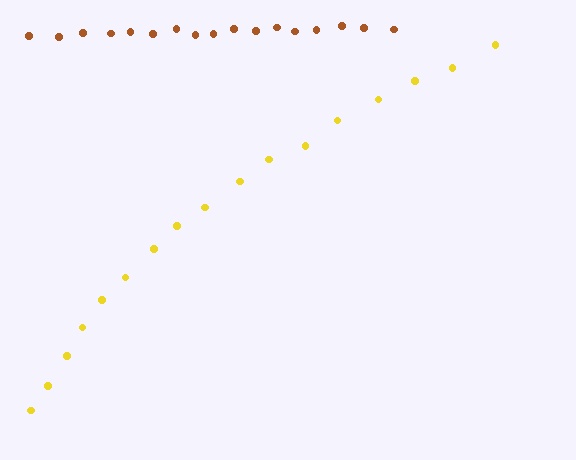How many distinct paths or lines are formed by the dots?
There are 2 distinct paths.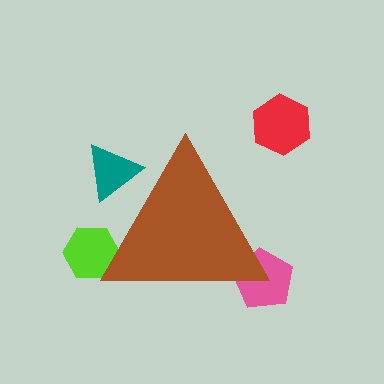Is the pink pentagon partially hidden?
Yes, the pink pentagon is partially hidden behind the brown triangle.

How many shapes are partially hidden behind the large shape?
3 shapes are partially hidden.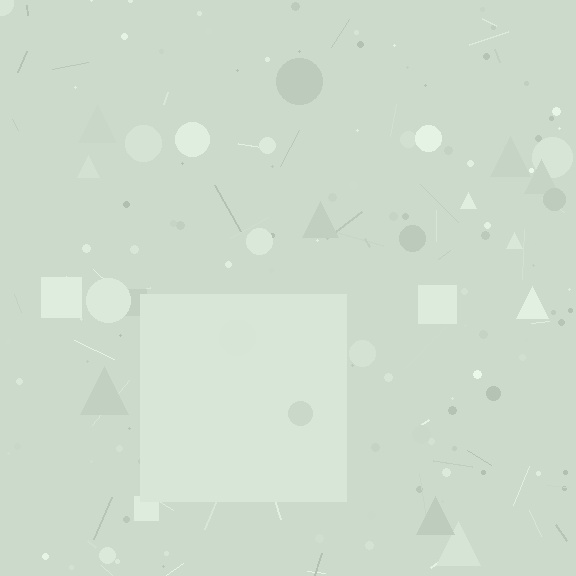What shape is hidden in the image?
A square is hidden in the image.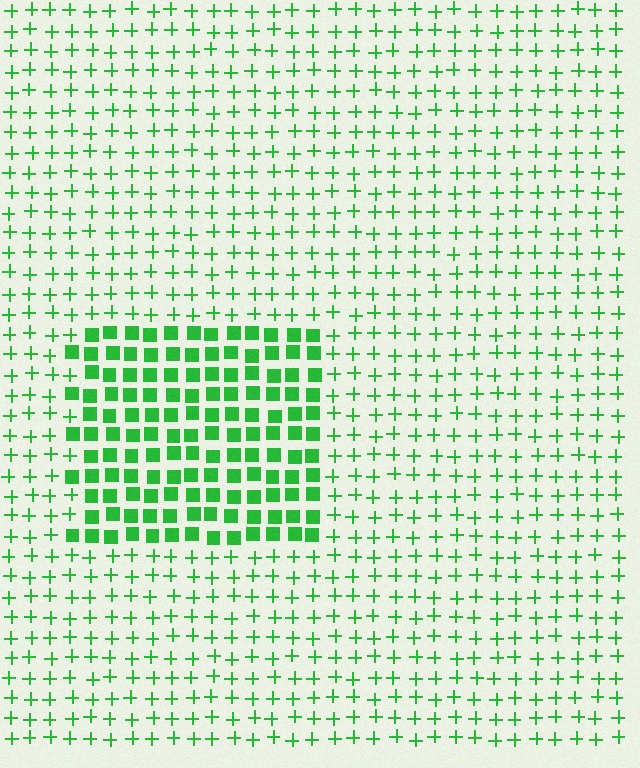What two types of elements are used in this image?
The image uses squares inside the rectangle region and plus signs outside it.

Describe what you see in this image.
The image is filled with small green elements arranged in a uniform grid. A rectangle-shaped region contains squares, while the surrounding area contains plus signs. The boundary is defined purely by the change in element shape.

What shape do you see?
I see a rectangle.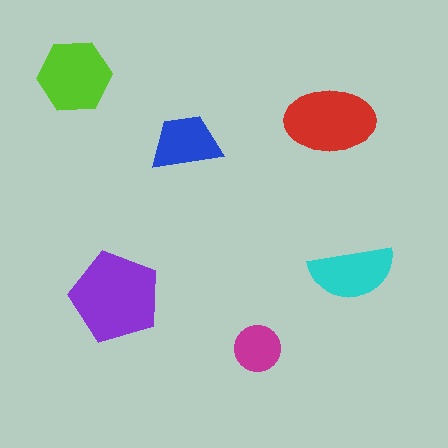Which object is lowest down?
The magenta circle is bottommost.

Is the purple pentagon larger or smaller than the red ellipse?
Larger.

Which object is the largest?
The purple pentagon.